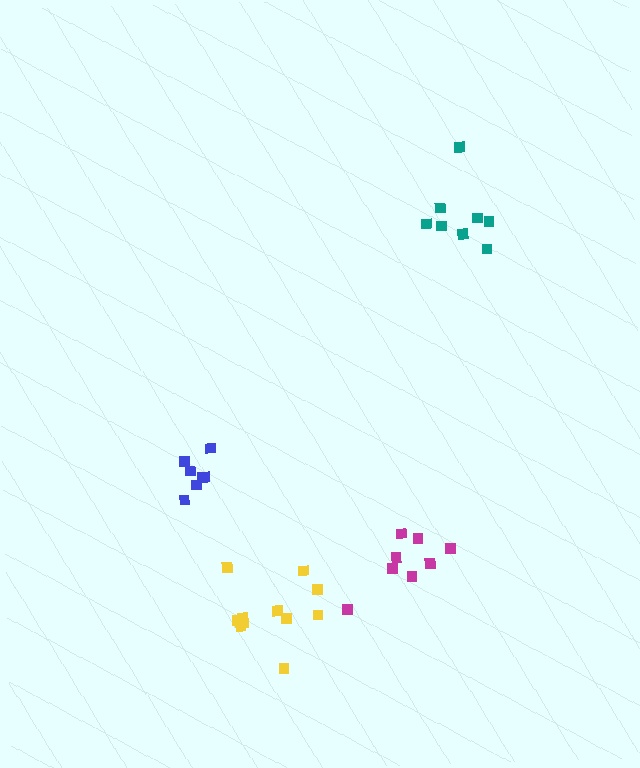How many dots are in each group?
Group 1: 11 dots, Group 2: 8 dots, Group 3: 7 dots, Group 4: 8 dots (34 total).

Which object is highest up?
The teal cluster is topmost.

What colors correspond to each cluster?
The clusters are colored: yellow, teal, blue, magenta.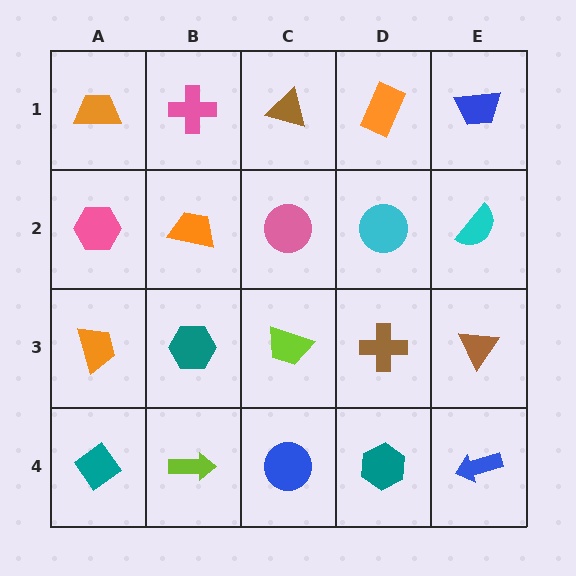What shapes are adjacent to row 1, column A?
A pink hexagon (row 2, column A), a pink cross (row 1, column B).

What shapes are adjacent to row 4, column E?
A brown triangle (row 3, column E), a teal hexagon (row 4, column D).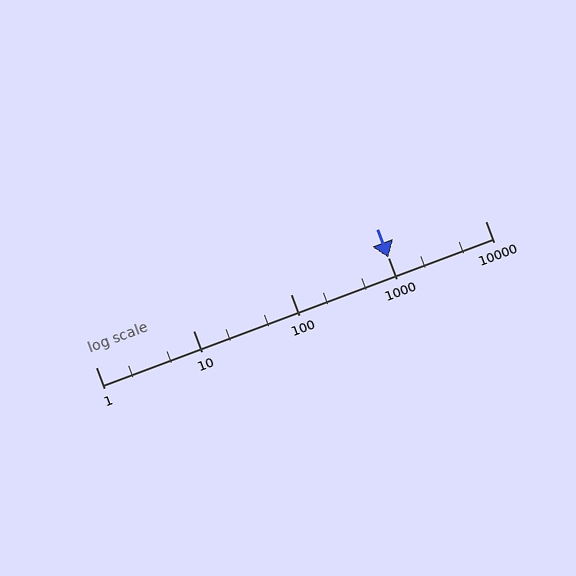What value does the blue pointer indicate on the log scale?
The pointer indicates approximately 1000.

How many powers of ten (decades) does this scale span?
The scale spans 4 decades, from 1 to 10000.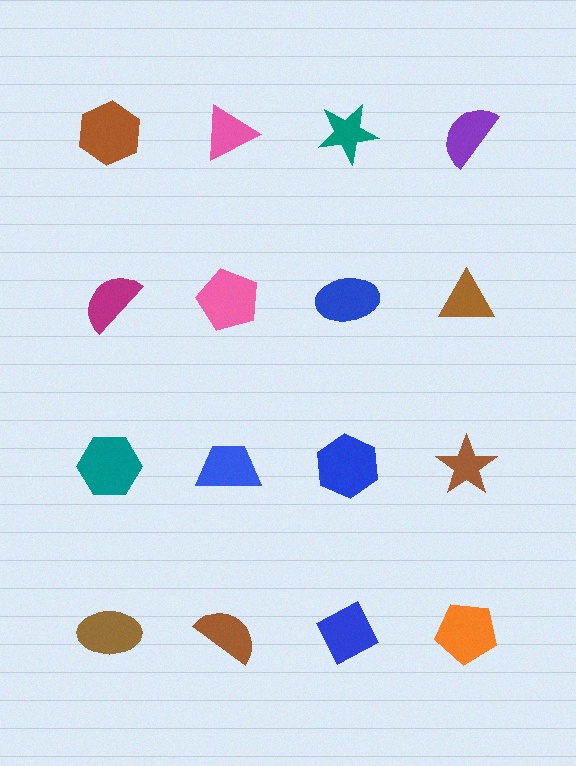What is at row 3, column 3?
A blue hexagon.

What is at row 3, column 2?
A blue trapezoid.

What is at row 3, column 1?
A teal hexagon.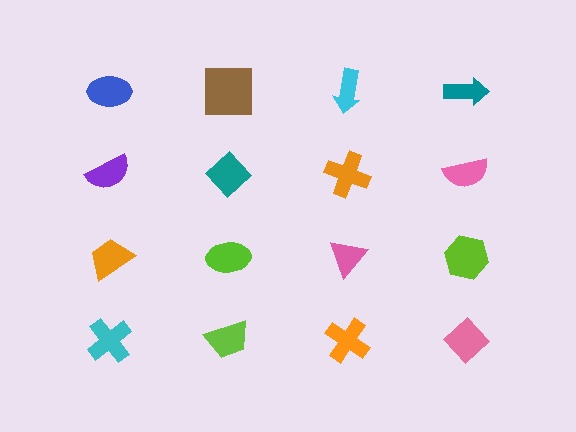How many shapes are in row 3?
4 shapes.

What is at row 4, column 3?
An orange cross.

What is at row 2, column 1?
A purple semicircle.